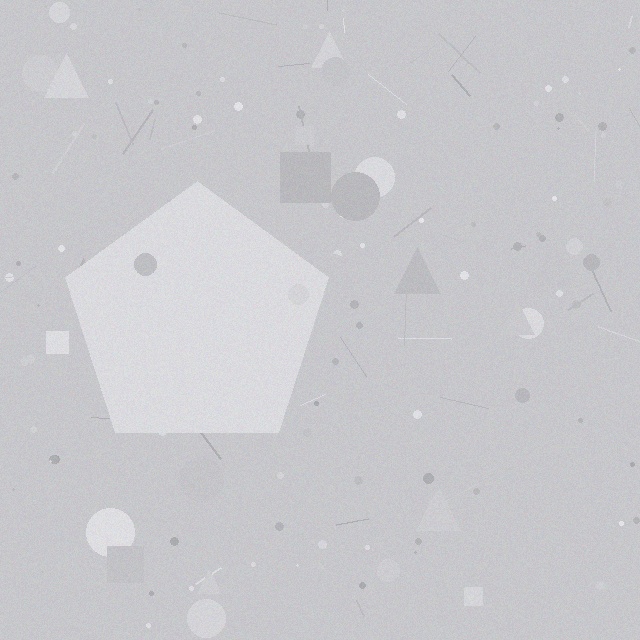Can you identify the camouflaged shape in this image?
The camouflaged shape is a pentagon.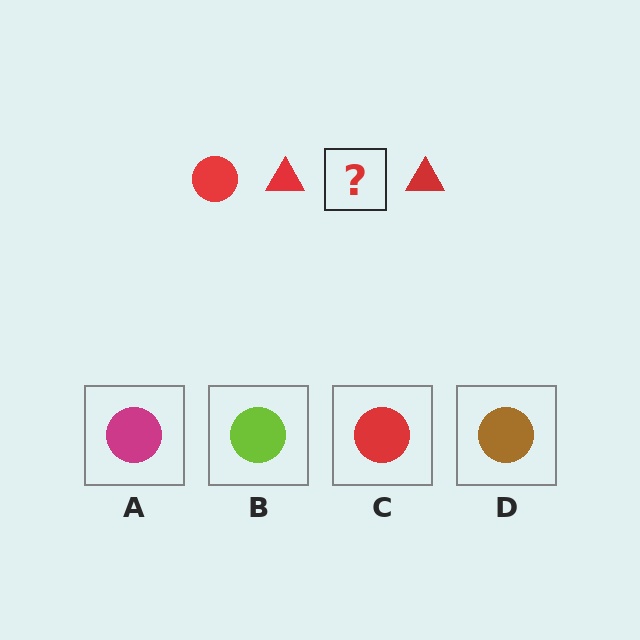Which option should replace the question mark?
Option C.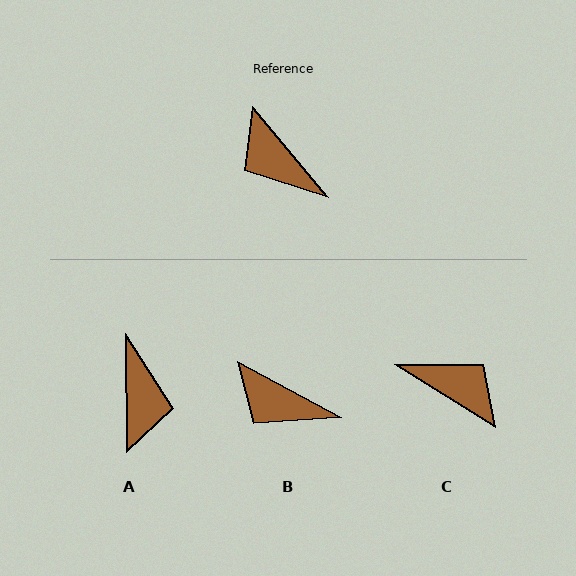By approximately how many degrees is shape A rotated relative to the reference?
Approximately 141 degrees counter-clockwise.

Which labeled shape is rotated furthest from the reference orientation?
C, about 162 degrees away.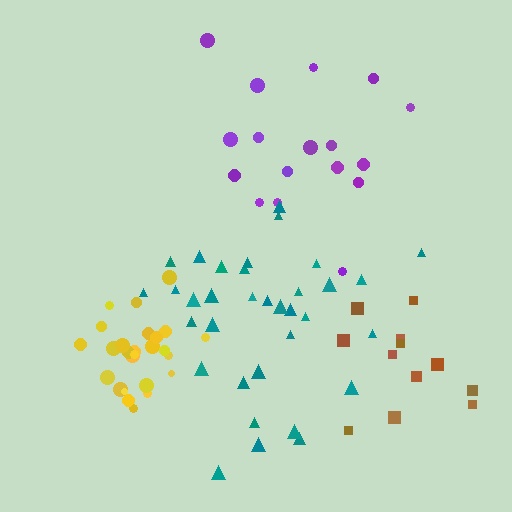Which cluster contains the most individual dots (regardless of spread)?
Teal (34).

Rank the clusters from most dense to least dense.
yellow, teal, brown, purple.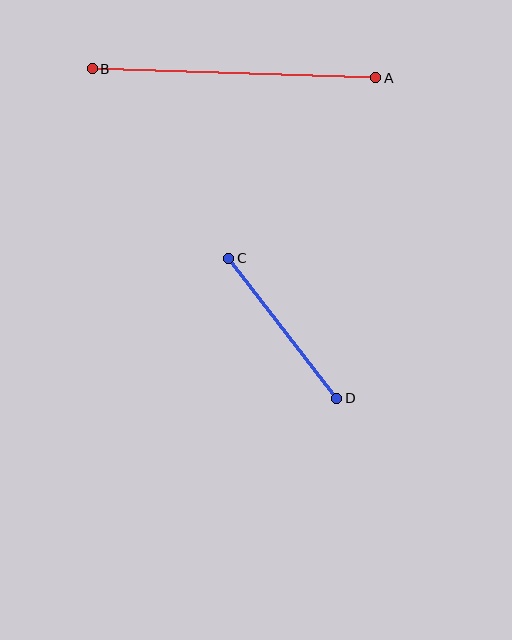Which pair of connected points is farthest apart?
Points A and B are farthest apart.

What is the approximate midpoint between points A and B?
The midpoint is at approximately (234, 73) pixels.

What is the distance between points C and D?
The distance is approximately 177 pixels.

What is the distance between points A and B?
The distance is approximately 284 pixels.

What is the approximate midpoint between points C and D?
The midpoint is at approximately (283, 328) pixels.